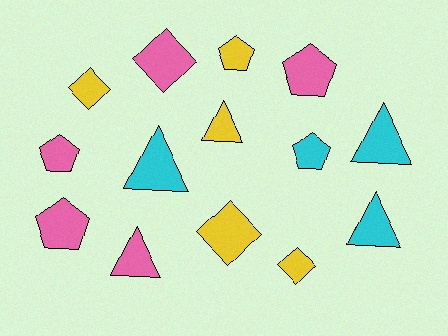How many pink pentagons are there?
There are 3 pink pentagons.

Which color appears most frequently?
Yellow, with 5 objects.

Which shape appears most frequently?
Pentagon, with 5 objects.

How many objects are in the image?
There are 14 objects.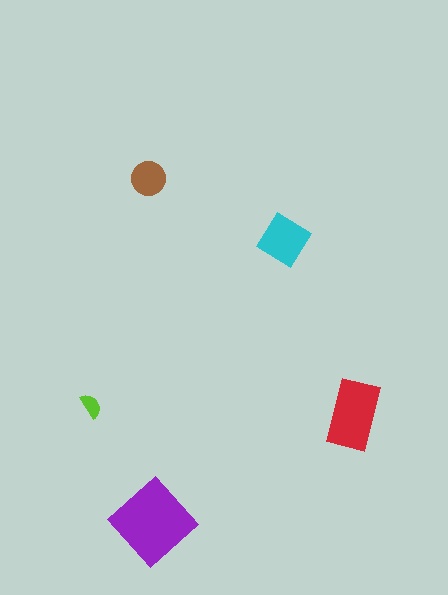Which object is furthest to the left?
The lime semicircle is leftmost.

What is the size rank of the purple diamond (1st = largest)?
1st.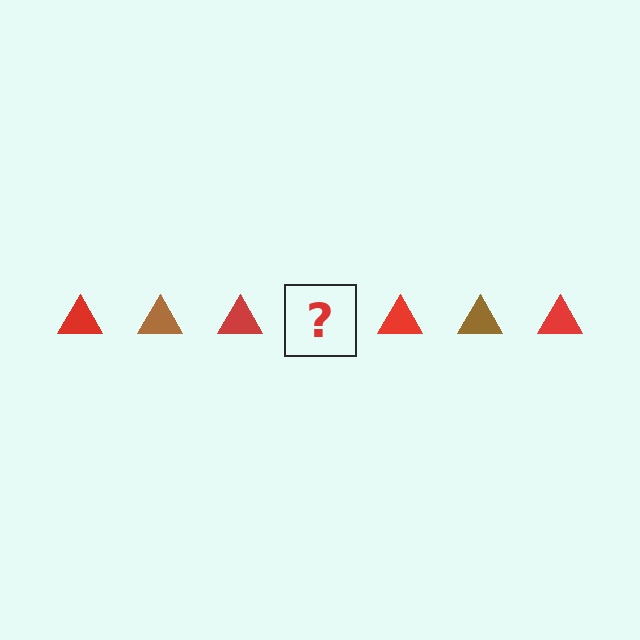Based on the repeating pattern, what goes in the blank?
The blank should be a brown triangle.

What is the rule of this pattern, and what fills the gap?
The rule is that the pattern cycles through red, brown triangles. The gap should be filled with a brown triangle.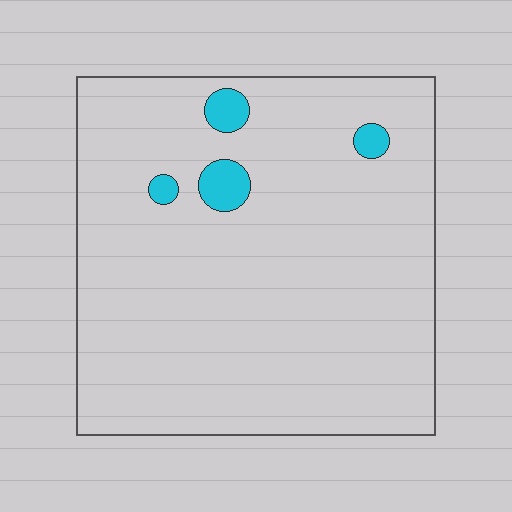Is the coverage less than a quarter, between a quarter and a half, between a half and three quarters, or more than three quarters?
Less than a quarter.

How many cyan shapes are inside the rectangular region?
4.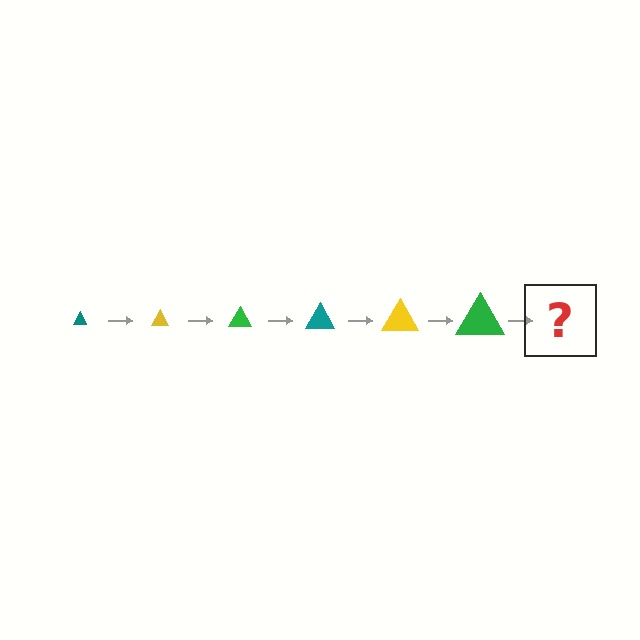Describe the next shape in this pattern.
It should be a teal triangle, larger than the previous one.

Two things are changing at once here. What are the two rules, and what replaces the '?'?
The two rules are that the triangle grows larger each step and the color cycles through teal, yellow, and green. The '?' should be a teal triangle, larger than the previous one.